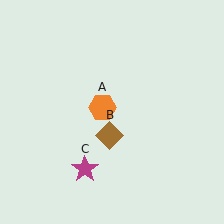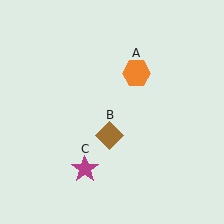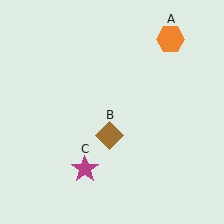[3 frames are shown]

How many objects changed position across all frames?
1 object changed position: orange hexagon (object A).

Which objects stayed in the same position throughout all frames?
Brown diamond (object B) and magenta star (object C) remained stationary.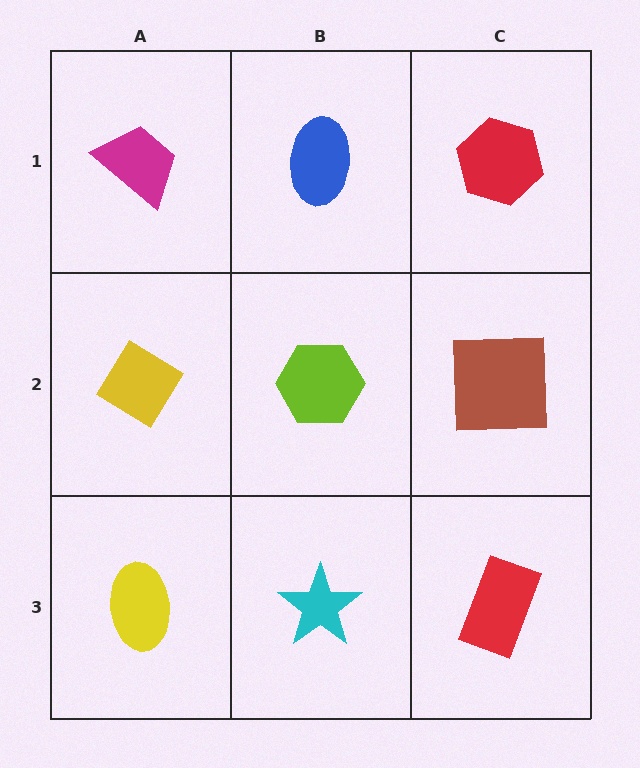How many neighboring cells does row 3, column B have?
3.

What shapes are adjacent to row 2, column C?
A red hexagon (row 1, column C), a red rectangle (row 3, column C), a lime hexagon (row 2, column B).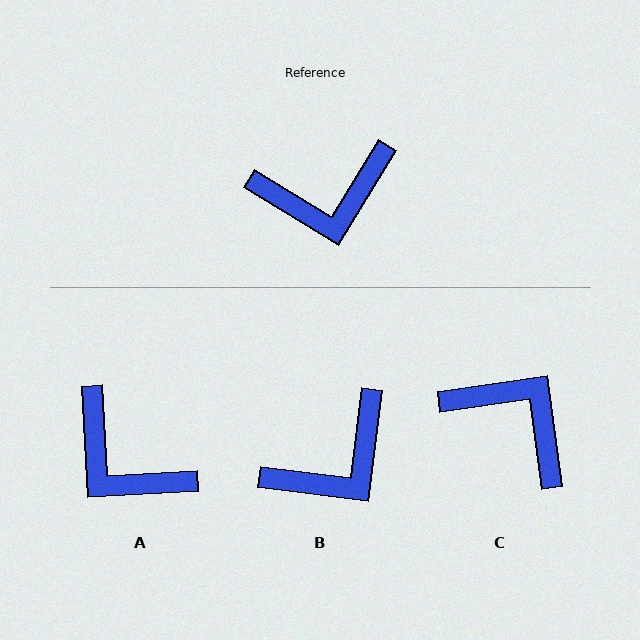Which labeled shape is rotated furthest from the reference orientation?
C, about 129 degrees away.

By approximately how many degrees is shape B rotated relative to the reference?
Approximately 24 degrees counter-clockwise.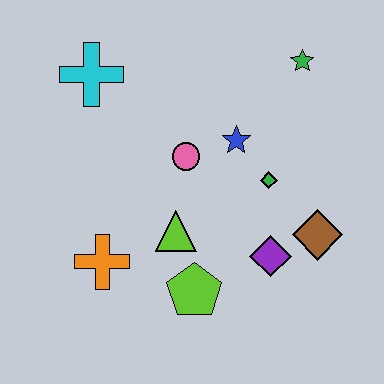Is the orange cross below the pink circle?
Yes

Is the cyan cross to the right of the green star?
No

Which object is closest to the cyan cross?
The pink circle is closest to the cyan cross.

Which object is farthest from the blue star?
The orange cross is farthest from the blue star.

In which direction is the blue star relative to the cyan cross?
The blue star is to the right of the cyan cross.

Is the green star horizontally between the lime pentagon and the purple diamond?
No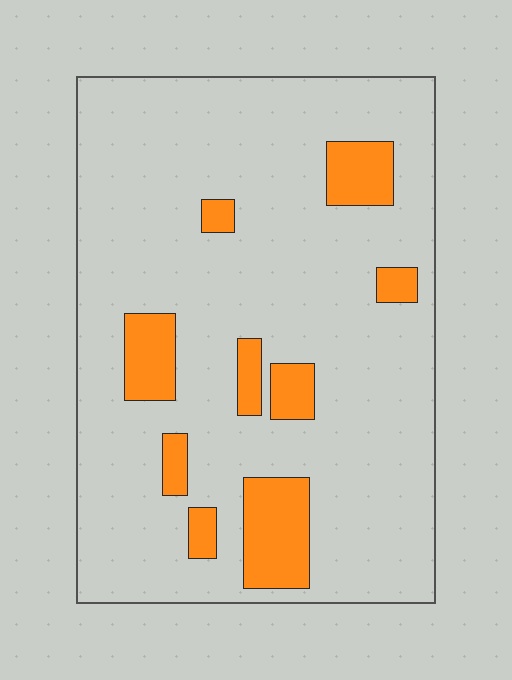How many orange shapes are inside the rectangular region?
9.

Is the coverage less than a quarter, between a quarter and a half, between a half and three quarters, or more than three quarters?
Less than a quarter.